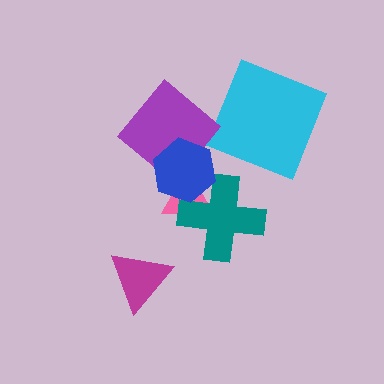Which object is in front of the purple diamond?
The blue hexagon is in front of the purple diamond.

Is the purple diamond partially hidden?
Yes, it is partially covered by another shape.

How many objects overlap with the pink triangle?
2 objects overlap with the pink triangle.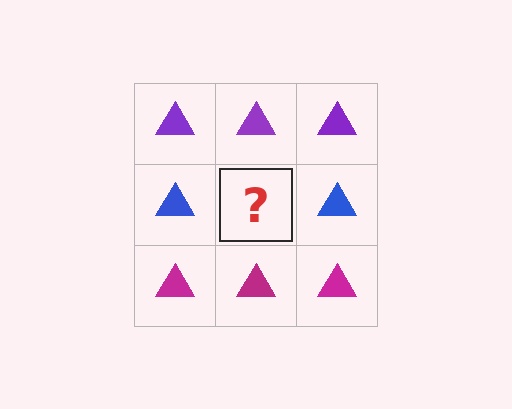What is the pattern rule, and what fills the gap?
The rule is that each row has a consistent color. The gap should be filled with a blue triangle.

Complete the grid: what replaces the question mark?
The question mark should be replaced with a blue triangle.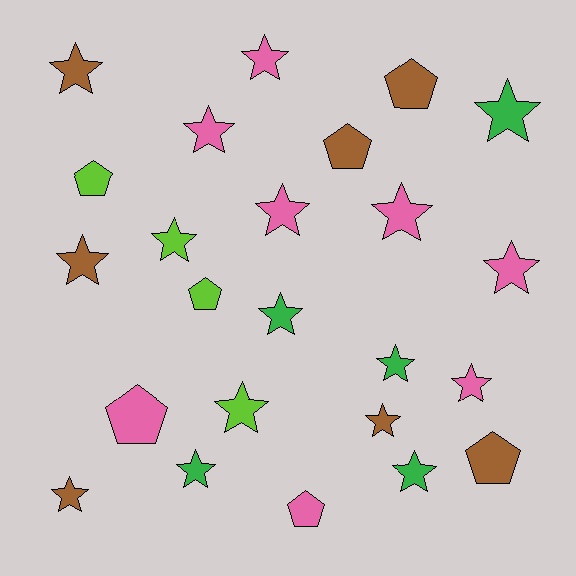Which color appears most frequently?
Pink, with 8 objects.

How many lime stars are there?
There are 2 lime stars.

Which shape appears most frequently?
Star, with 17 objects.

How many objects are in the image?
There are 24 objects.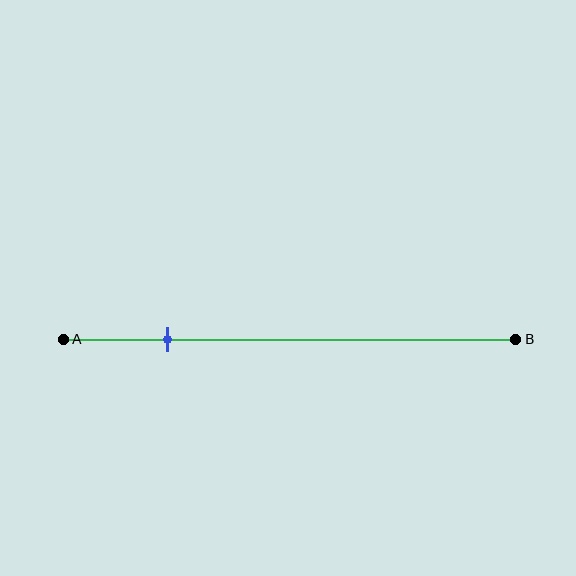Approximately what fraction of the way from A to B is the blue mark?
The blue mark is approximately 25% of the way from A to B.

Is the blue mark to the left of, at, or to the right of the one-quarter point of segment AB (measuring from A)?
The blue mark is approximately at the one-quarter point of segment AB.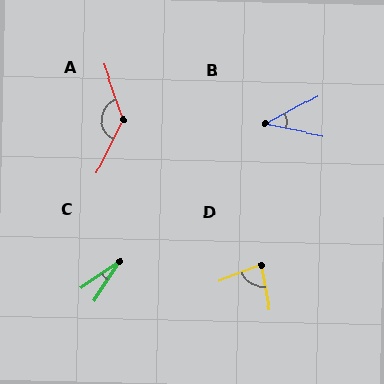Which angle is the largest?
A, at approximately 135 degrees.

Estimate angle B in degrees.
Approximately 40 degrees.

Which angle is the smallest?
C, at approximately 22 degrees.